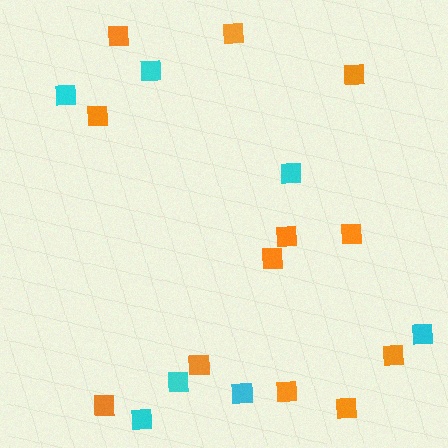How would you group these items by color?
There are 2 groups: one group of cyan squares (7) and one group of orange squares (12).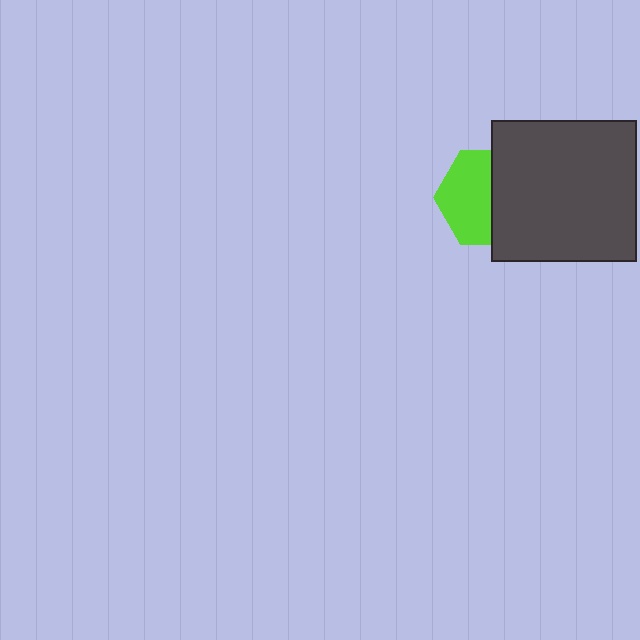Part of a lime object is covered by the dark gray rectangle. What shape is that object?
It is a hexagon.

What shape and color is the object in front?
The object in front is a dark gray rectangle.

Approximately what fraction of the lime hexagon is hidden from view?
Roughly 45% of the lime hexagon is hidden behind the dark gray rectangle.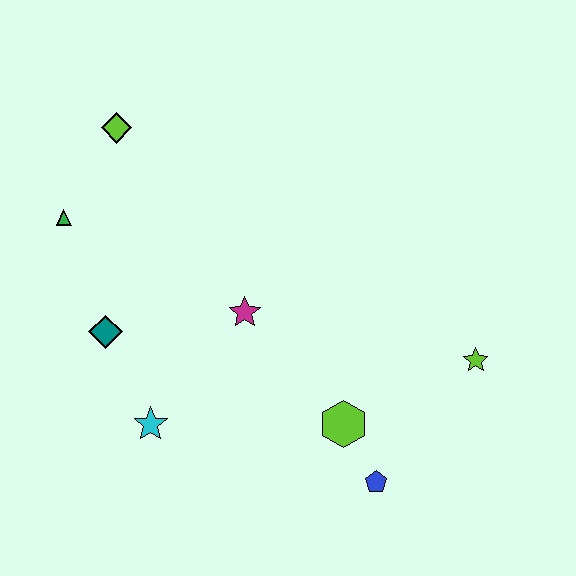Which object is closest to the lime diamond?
The green triangle is closest to the lime diamond.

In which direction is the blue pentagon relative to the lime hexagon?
The blue pentagon is below the lime hexagon.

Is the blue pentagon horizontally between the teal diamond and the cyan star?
No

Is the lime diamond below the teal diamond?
No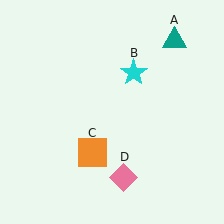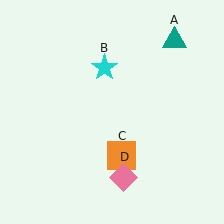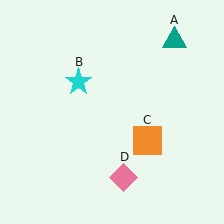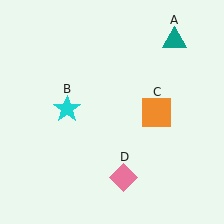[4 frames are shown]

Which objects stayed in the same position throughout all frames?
Teal triangle (object A) and pink diamond (object D) remained stationary.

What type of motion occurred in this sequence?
The cyan star (object B), orange square (object C) rotated counterclockwise around the center of the scene.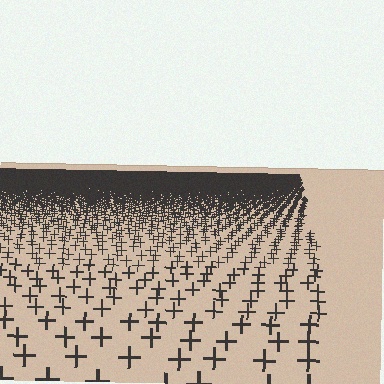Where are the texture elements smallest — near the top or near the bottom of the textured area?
Near the top.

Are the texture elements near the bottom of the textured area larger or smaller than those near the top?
Larger. Near the bottom, elements are closer to the viewer and appear at a bigger on-screen size.